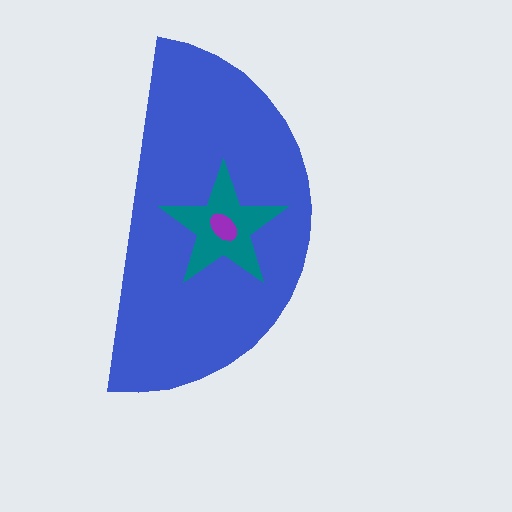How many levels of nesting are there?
3.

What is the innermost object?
The purple ellipse.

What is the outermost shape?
The blue semicircle.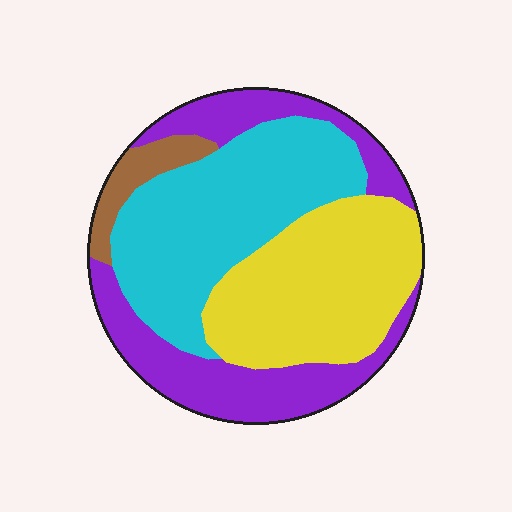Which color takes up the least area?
Brown, at roughly 5%.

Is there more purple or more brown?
Purple.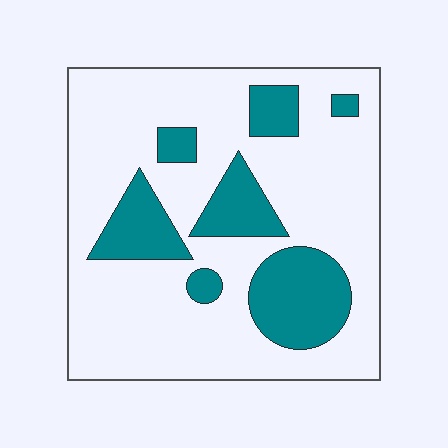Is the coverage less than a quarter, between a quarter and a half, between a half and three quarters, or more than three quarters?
Less than a quarter.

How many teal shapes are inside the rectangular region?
7.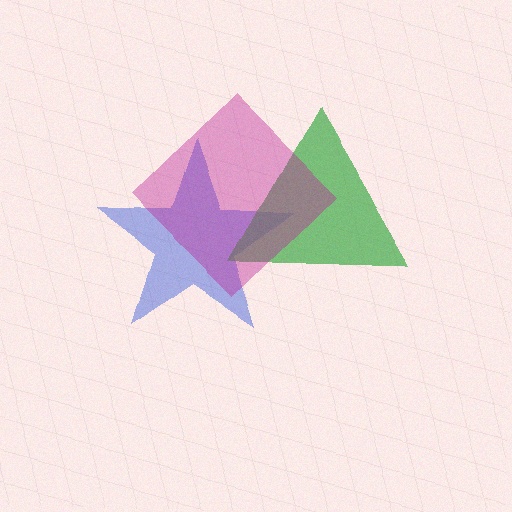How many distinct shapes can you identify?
There are 3 distinct shapes: a blue star, a green triangle, a magenta diamond.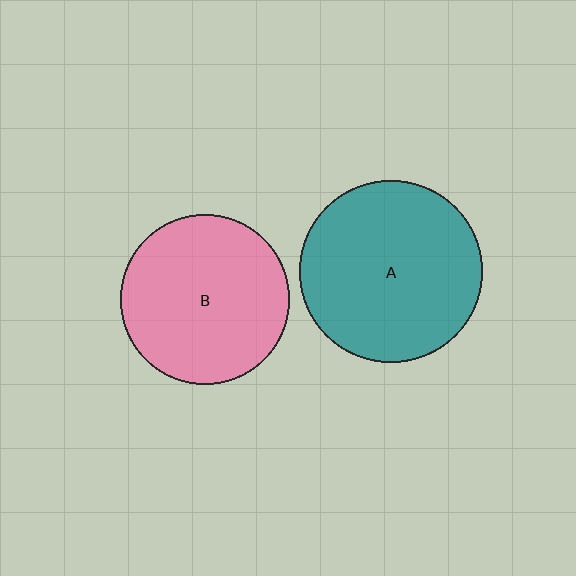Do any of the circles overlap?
No, none of the circles overlap.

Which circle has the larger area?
Circle A (teal).